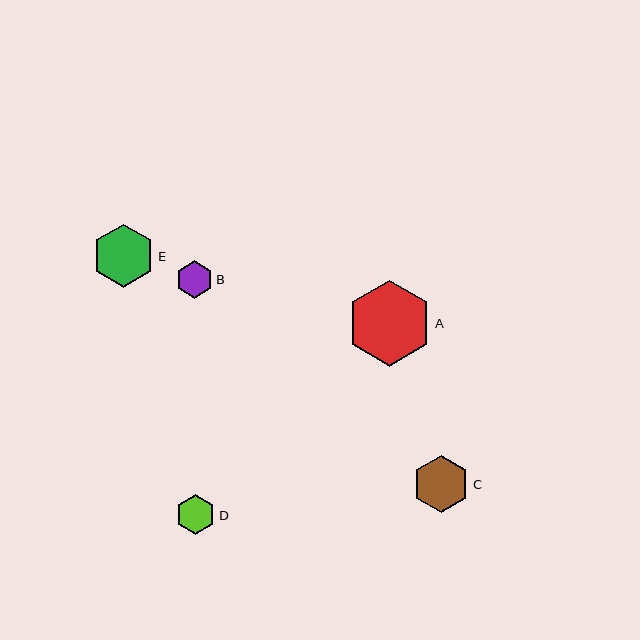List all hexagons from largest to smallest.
From largest to smallest: A, E, C, D, B.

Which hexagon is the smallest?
Hexagon B is the smallest with a size of approximately 38 pixels.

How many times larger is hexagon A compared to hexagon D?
Hexagon A is approximately 2.1 times the size of hexagon D.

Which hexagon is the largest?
Hexagon A is the largest with a size of approximately 86 pixels.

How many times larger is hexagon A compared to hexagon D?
Hexagon A is approximately 2.1 times the size of hexagon D.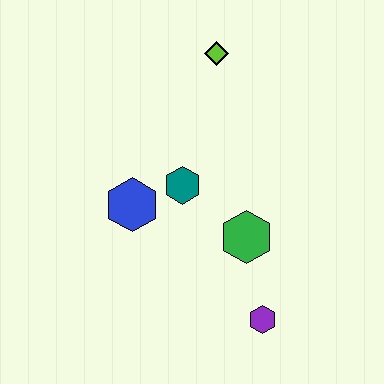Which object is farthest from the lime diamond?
The purple hexagon is farthest from the lime diamond.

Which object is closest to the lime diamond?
The teal hexagon is closest to the lime diamond.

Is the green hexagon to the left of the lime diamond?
No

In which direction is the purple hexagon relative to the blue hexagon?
The purple hexagon is to the right of the blue hexagon.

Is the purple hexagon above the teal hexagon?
No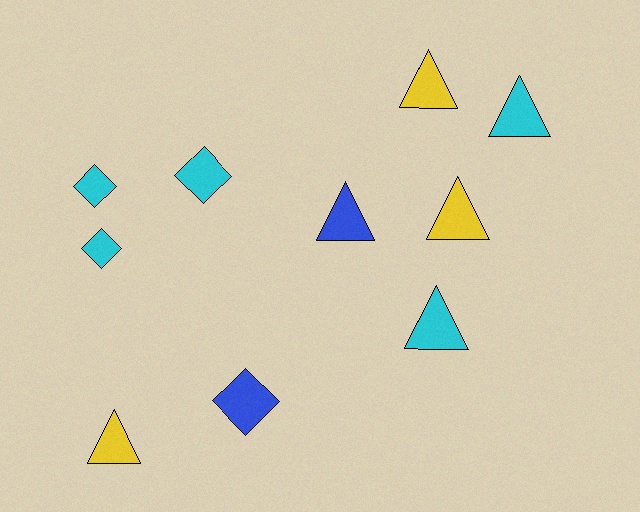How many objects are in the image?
There are 10 objects.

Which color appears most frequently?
Cyan, with 5 objects.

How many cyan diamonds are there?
There are 3 cyan diamonds.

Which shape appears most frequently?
Triangle, with 6 objects.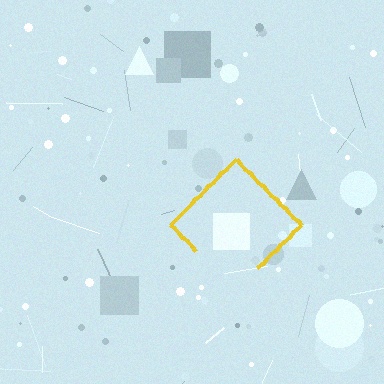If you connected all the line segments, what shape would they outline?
They would outline a diamond.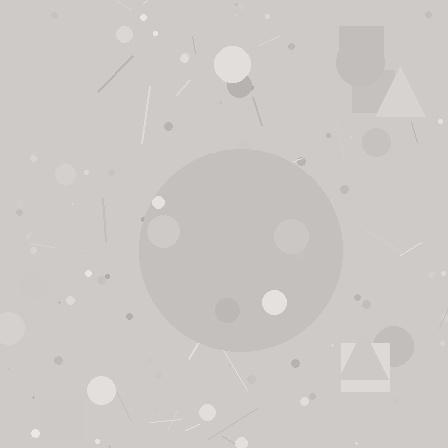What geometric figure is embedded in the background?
A circle is embedded in the background.